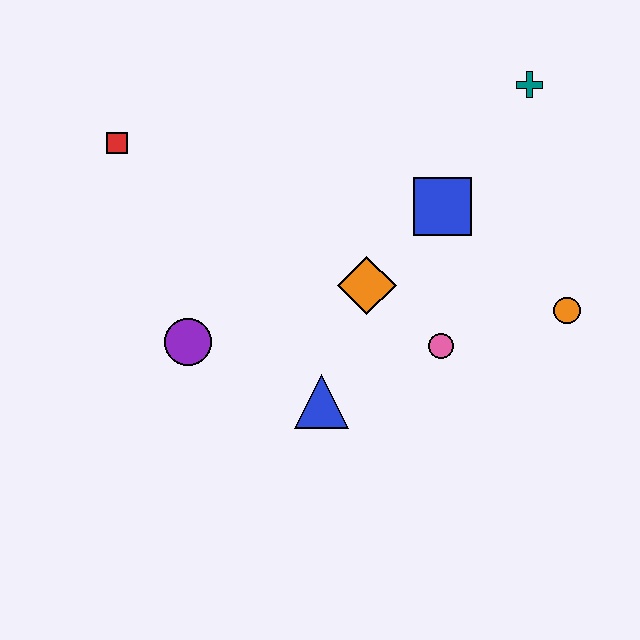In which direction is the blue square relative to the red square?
The blue square is to the right of the red square.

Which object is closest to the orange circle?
The pink circle is closest to the orange circle.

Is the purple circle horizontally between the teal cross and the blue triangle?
No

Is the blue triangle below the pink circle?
Yes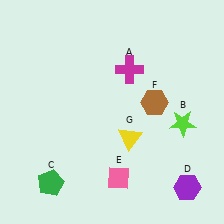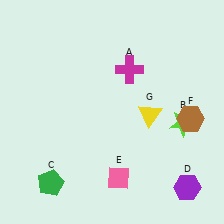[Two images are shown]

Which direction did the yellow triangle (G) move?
The yellow triangle (G) moved up.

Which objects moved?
The objects that moved are: the brown hexagon (F), the yellow triangle (G).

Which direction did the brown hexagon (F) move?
The brown hexagon (F) moved right.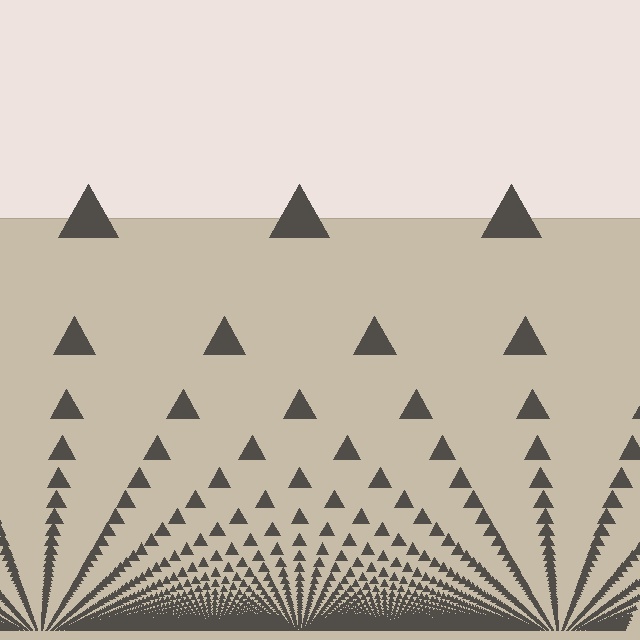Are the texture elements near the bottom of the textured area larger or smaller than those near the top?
Smaller. The gradient is inverted — elements near the bottom are smaller and denser.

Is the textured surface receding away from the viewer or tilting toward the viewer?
The surface appears to tilt toward the viewer. Texture elements get larger and sparser toward the top.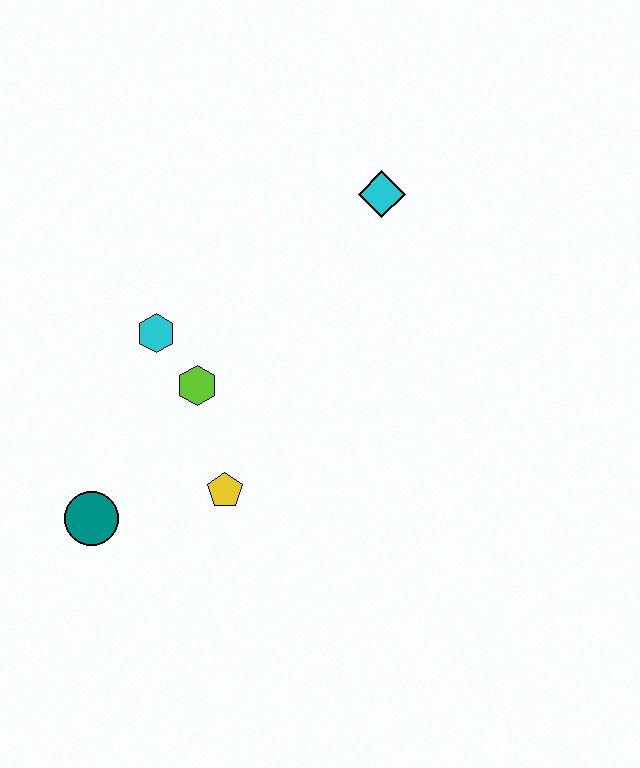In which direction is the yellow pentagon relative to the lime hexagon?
The yellow pentagon is below the lime hexagon.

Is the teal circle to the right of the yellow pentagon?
No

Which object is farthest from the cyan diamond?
The teal circle is farthest from the cyan diamond.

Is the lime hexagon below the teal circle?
No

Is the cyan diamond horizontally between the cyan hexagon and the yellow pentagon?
No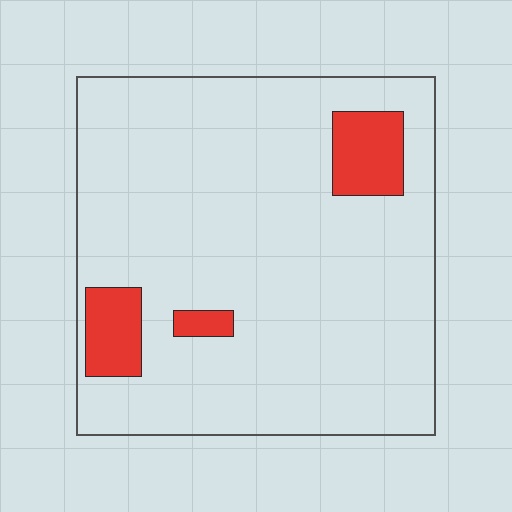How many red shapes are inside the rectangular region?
3.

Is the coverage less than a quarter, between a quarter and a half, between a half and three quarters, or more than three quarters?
Less than a quarter.